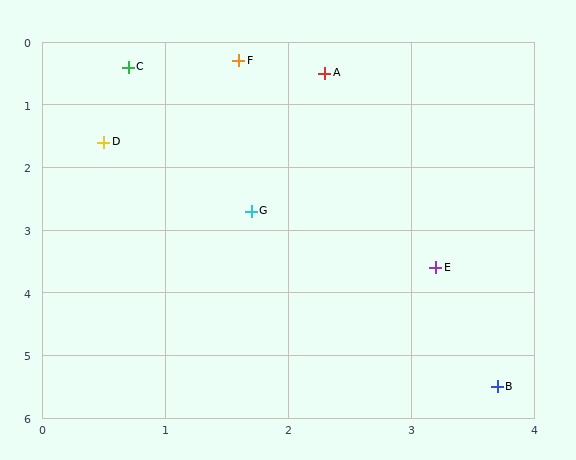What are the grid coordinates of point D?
Point D is at approximately (0.5, 1.6).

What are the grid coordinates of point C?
Point C is at approximately (0.7, 0.4).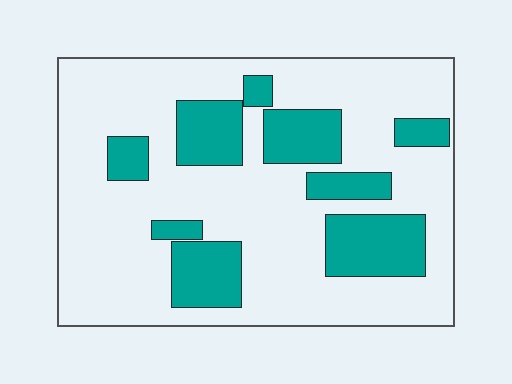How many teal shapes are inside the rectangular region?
9.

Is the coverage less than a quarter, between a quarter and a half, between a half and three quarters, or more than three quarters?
Between a quarter and a half.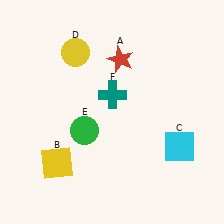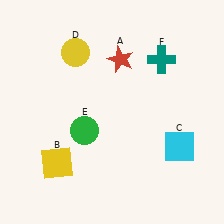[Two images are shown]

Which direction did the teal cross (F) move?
The teal cross (F) moved right.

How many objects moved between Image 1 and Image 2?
1 object moved between the two images.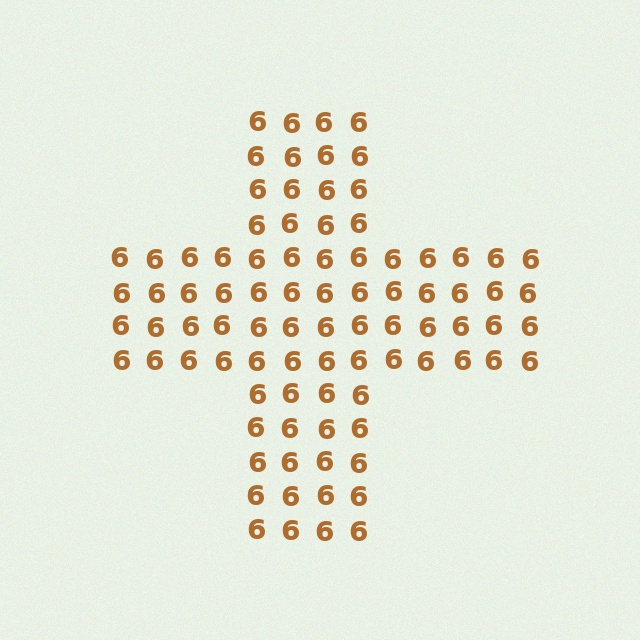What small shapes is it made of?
It is made of small digit 6's.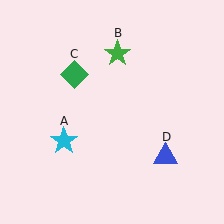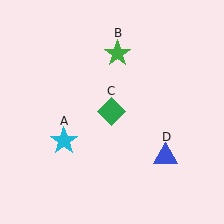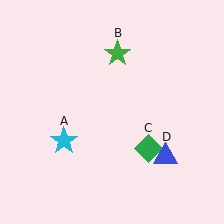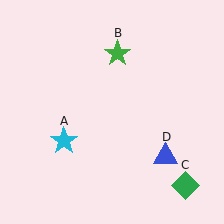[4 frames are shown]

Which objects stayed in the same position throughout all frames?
Cyan star (object A) and green star (object B) and blue triangle (object D) remained stationary.